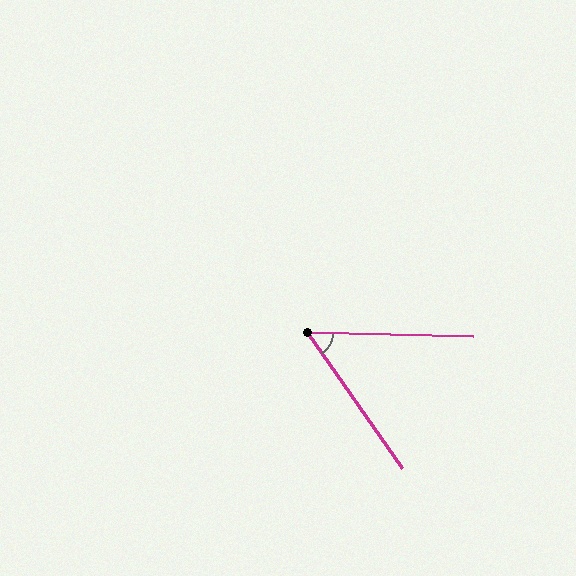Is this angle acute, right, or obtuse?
It is acute.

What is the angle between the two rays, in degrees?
Approximately 54 degrees.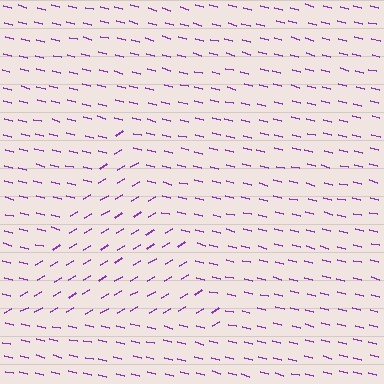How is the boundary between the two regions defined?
The boundary is defined purely by a change in line orientation (approximately 45 degrees difference). All lines are the same color and thickness.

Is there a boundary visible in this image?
Yes, there is a texture boundary formed by a change in line orientation.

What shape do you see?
I see a triangle.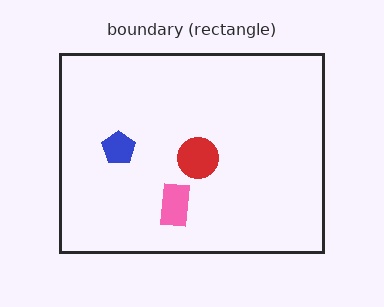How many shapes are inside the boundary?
3 inside, 0 outside.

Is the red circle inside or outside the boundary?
Inside.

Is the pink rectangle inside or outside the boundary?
Inside.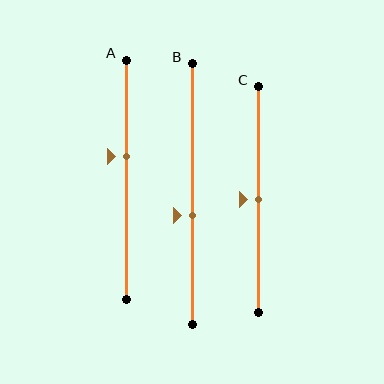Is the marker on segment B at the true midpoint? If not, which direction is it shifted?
No, the marker on segment B is shifted downward by about 8% of the segment length.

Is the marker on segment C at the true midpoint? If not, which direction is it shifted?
Yes, the marker on segment C is at the true midpoint.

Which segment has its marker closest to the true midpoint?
Segment C has its marker closest to the true midpoint.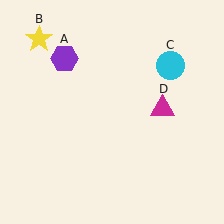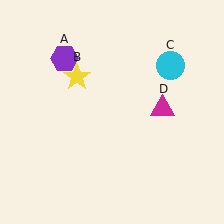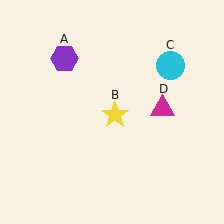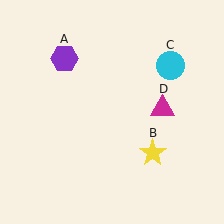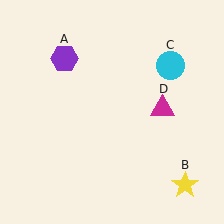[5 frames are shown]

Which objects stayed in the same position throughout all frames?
Purple hexagon (object A) and cyan circle (object C) and magenta triangle (object D) remained stationary.